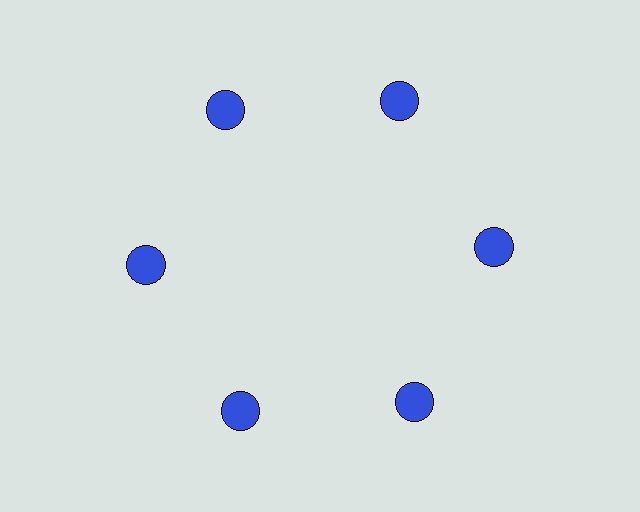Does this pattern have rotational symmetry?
Yes, this pattern has 6-fold rotational symmetry. It looks the same after rotating 60 degrees around the center.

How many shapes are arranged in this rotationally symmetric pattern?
There are 6 shapes, arranged in 6 groups of 1.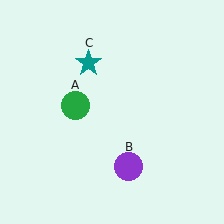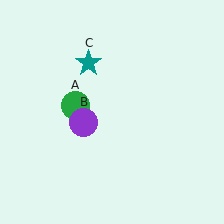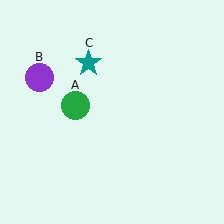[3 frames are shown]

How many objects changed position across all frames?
1 object changed position: purple circle (object B).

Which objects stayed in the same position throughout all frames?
Green circle (object A) and teal star (object C) remained stationary.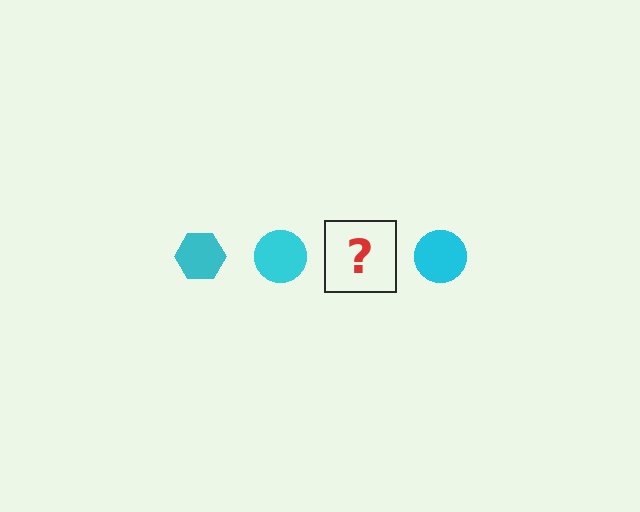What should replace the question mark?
The question mark should be replaced with a cyan hexagon.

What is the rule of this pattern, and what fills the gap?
The rule is that the pattern cycles through hexagon, circle shapes in cyan. The gap should be filled with a cyan hexagon.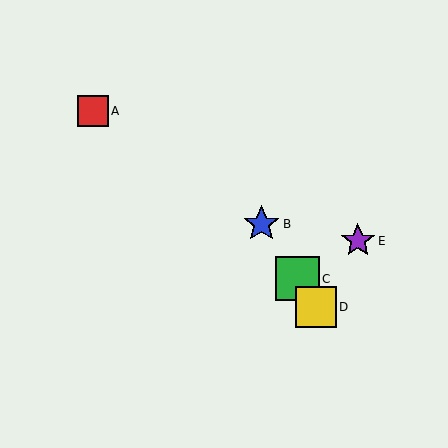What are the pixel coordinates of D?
Object D is at (316, 307).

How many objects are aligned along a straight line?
3 objects (B, C, D) are aligned along a straight line.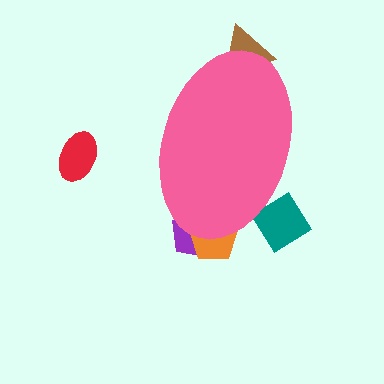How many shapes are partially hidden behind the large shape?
4 shapes are partially hidden.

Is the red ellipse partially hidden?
No, the red ellipse is fully visible.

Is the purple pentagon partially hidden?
Yes, the purple pentagon is partially hidden behind the pink ellipse.